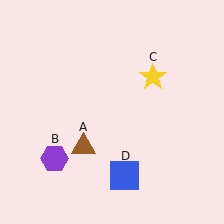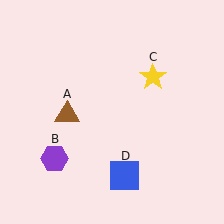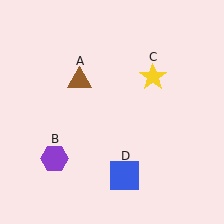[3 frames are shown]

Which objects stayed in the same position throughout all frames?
Purple hexagon (object B) and yellow star (object C) and blue square (object D) remained stationary.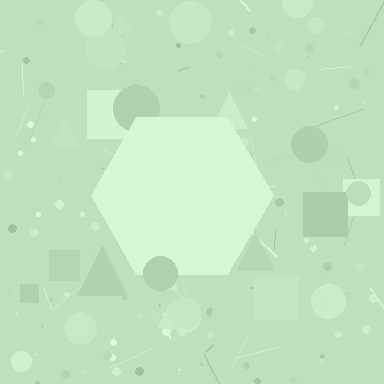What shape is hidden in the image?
A hexagon is hidden in the image.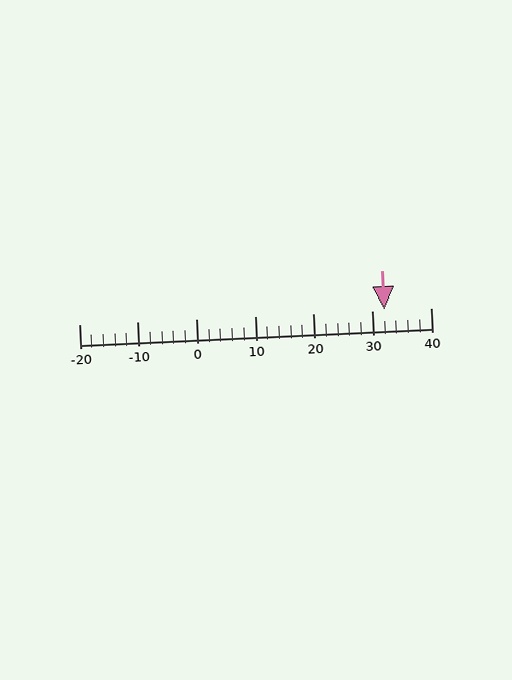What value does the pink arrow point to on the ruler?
The pink arrow points to approximately 32.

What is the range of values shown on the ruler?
The ruler shows values from -20 to 40.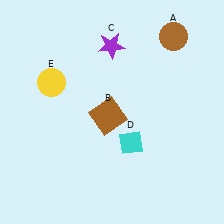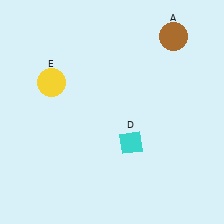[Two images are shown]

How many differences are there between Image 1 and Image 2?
There are 2 differences between the two images.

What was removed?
The purple star (C), the brown square (B) were removed in Image 2.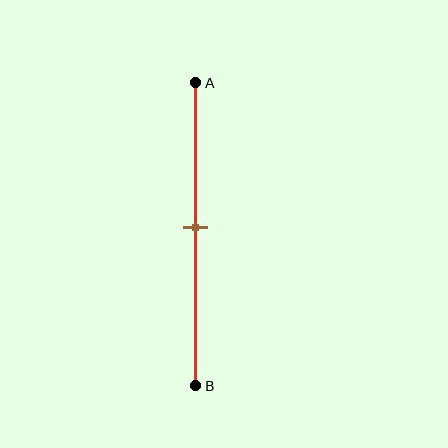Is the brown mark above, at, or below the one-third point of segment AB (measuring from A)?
The brown mark is below the one-third point of segment AB.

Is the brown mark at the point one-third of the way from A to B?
No, the mark is at about 50% from A, not at the 33% one-third point.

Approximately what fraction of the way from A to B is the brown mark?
The brown mark is approximately 50% of the way from A to B.